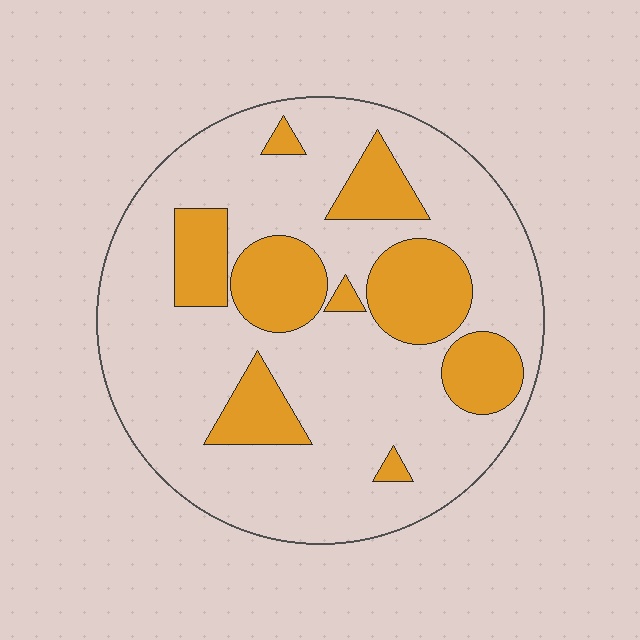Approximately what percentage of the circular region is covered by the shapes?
Approximately 25%.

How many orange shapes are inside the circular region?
9.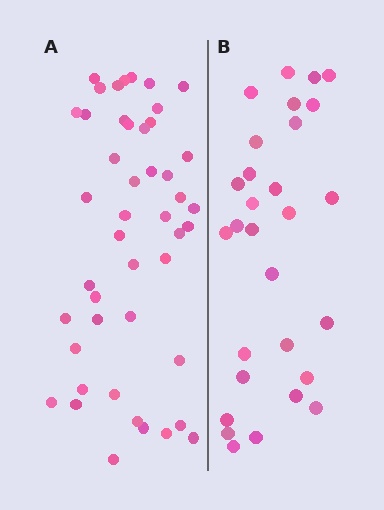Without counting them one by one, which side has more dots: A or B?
Region A (the left region) has more dots.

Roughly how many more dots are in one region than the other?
Region A has approximately 15 more dots than region B.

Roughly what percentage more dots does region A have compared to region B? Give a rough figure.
About 60% more.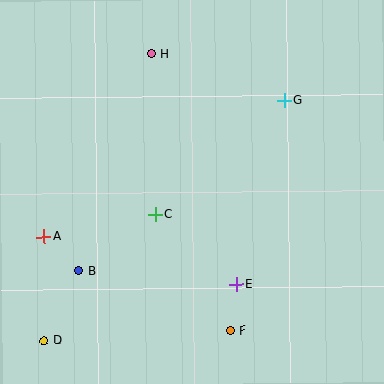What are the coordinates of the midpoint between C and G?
The midpoint between C and G is at (220, 158).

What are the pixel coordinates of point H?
Point H is at (151, 54).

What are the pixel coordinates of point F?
Point F is at (230, 330).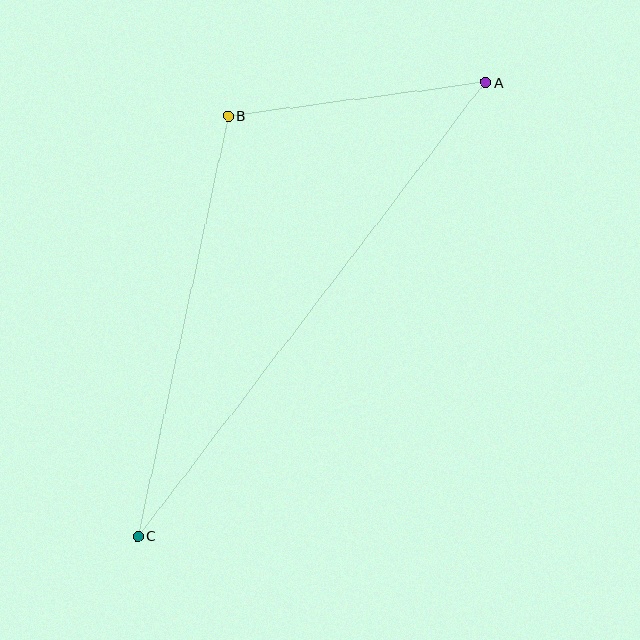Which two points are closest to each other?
Points A and B are closest to each other.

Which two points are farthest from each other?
Points A and C are farthest from each other.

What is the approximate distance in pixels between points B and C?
The distance between B and C is approximately 430 pixels.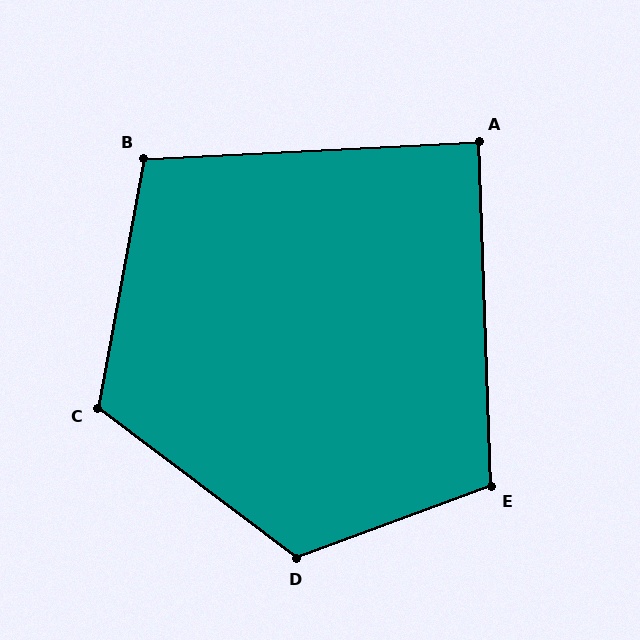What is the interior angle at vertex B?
Approximately 103 degrees (obtuse).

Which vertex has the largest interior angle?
D, at approximately 123 degrees.